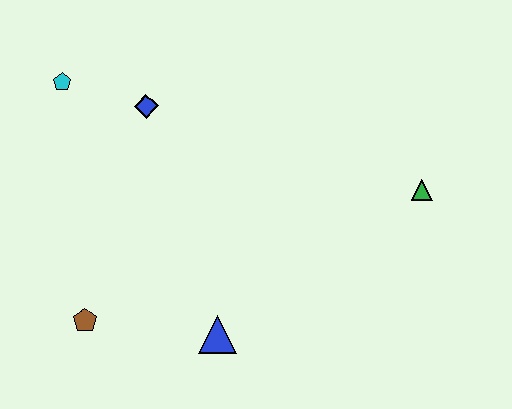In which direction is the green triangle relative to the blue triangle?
The green triangle is to the right of the blue triangle.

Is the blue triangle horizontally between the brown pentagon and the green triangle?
Yes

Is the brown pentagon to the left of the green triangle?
Yes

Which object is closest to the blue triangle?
The brown pentagon is closest to the blue triangle.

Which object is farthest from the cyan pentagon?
The green triangle is farthest from the cyan pentagon.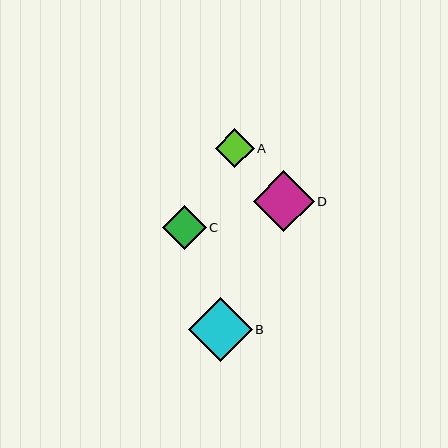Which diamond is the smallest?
Diamond A is the smallest with a size of approximately 39 pixels.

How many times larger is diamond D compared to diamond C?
Diamond D is approximately 1.4 times the size of diamond C.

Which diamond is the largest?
Diamond B is the largest with a size of approximately 64 pixels.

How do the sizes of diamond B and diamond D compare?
Diamond B and diamond D are approximately the same size.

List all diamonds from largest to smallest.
From largest to smallest: B, D, C, A.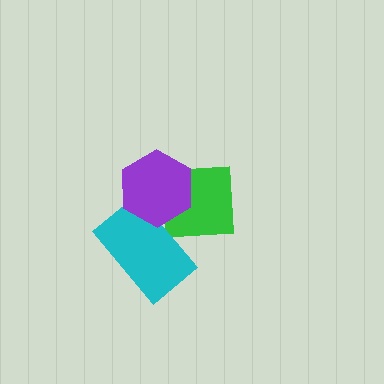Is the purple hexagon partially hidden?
No, no other shape covers it.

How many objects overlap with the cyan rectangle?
2 objects overlap with the cyan rectangle.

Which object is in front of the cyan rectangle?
The purple hexagon is in front of the cyan rectangle.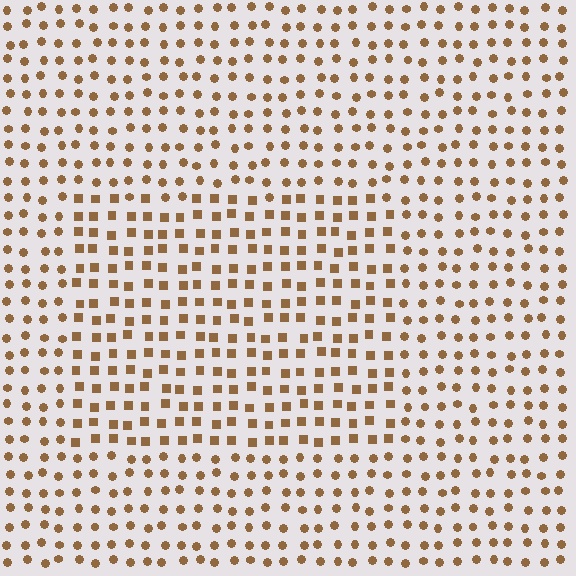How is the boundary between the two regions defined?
The boundary is defined by a change in element shape: squares inside vs. circles outside. All elements share the same color and spacing.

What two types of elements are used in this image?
The image uses squares inside the rectangle region and circles outside it.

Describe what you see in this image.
The image is filled with small brown elements arranged in a uniform grid. A rectangle-shaped region contains squares, while the surrounding area contains circles. The boundary is defined purely by the change in element shape.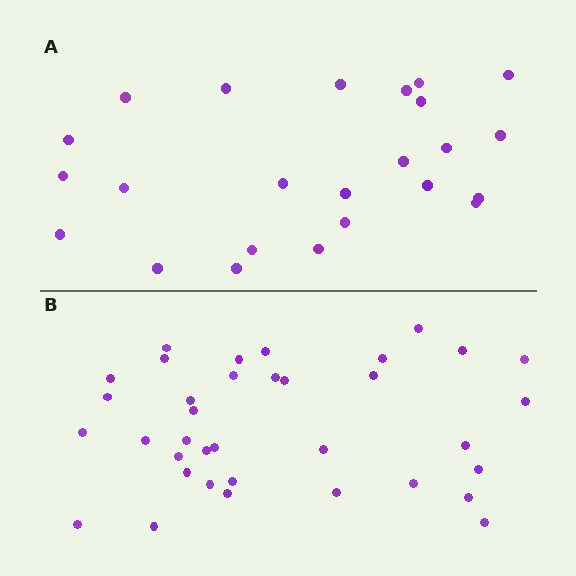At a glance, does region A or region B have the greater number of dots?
Region B (the bottom region) has more dots.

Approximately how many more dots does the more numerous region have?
Region B has roughly 12 or so more dots than region A.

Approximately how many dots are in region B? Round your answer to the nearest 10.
About 40 dots. (The exact count is 36, which rounds to 40.)